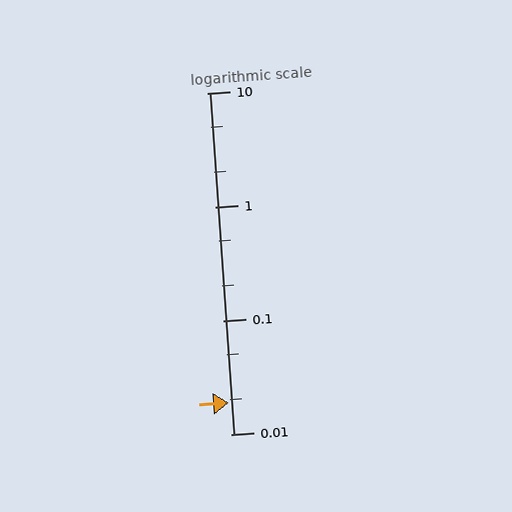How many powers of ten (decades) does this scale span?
The scale spans 3 decades, from 0.01 to 10.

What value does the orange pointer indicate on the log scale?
The pointer indicates approximately 0.019.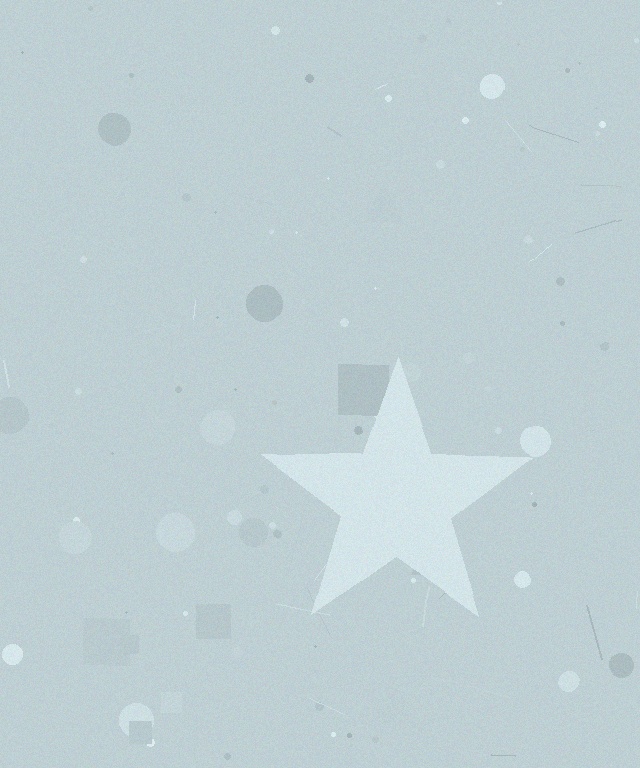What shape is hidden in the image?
A star is hidden in the image.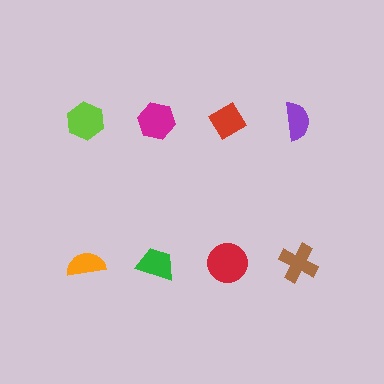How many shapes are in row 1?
4 shapes.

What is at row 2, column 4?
A brown cross.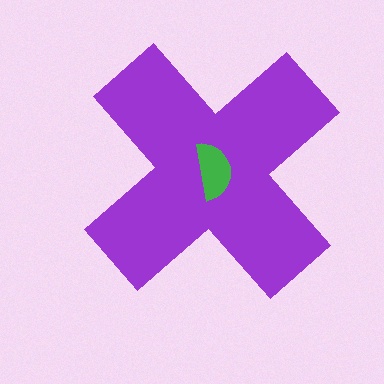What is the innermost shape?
The green semicircle.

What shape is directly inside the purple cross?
The green semicircle.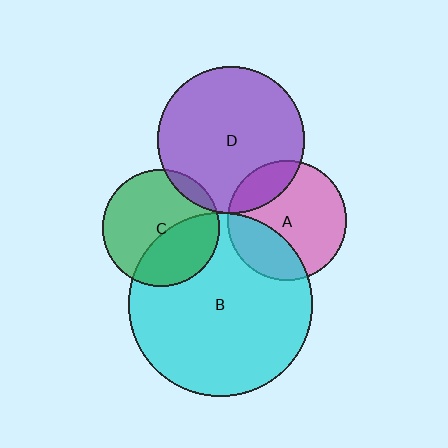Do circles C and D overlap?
Yes.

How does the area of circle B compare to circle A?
Approximately 2.4 times.